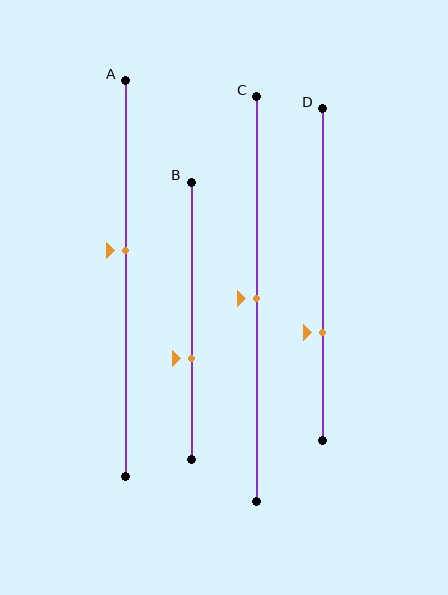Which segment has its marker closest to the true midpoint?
Segment C has its marker closest to the true midpoint.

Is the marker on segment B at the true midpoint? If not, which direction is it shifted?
No, the marker on segment B is shifted downward by about 14% of the segment length.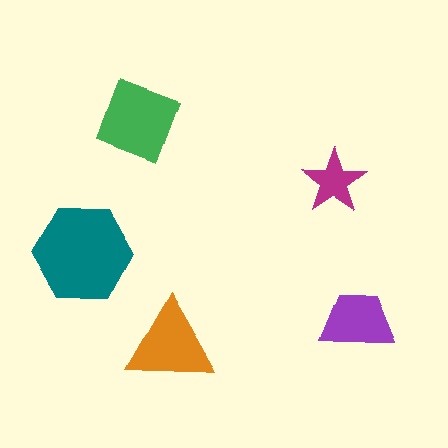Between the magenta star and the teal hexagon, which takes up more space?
The teal hexagon.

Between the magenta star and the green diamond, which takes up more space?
The green diamond.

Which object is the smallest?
The magenta star.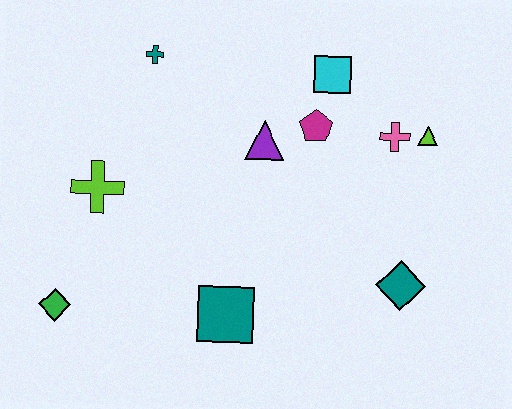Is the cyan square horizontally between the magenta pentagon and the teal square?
No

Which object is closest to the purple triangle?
The magenta pentagon is closest to the purple triangle.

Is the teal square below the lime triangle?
Yes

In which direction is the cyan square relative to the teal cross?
The cyan square is to the right of the teal cross.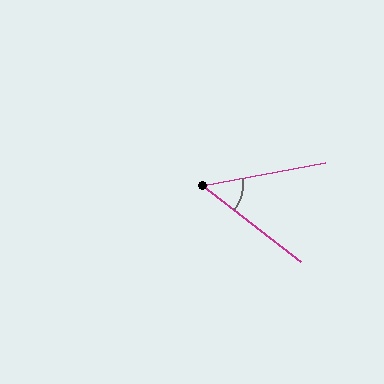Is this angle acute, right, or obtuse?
It is acute.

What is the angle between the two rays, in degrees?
Approximately 48 degrees.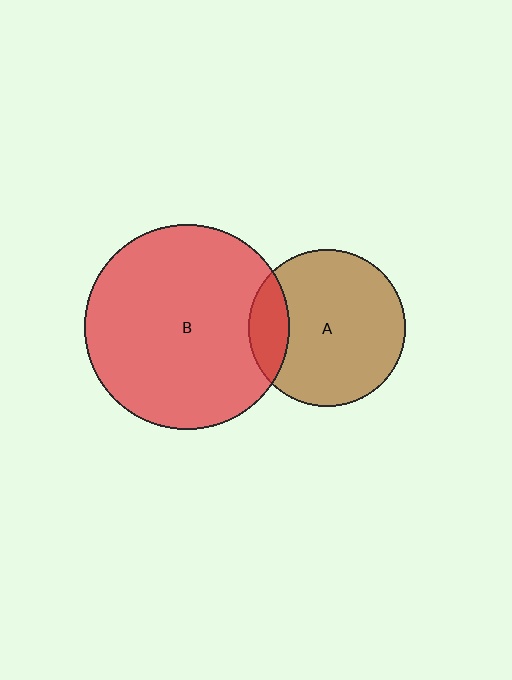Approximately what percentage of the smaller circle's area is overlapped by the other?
Approximately 15%.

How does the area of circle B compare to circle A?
Approximately 1.7 times.